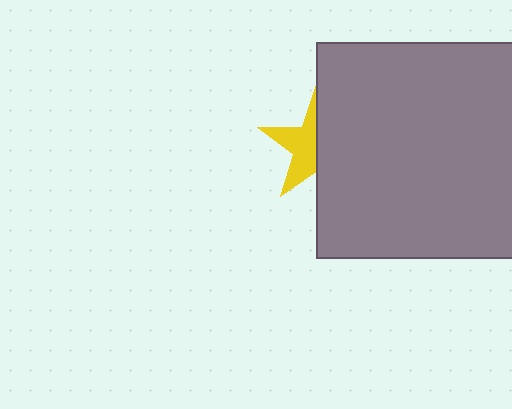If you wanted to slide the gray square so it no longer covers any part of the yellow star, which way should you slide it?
Slide it right — that is the most direct way to separate the two shapes.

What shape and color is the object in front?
The object in front is a gray square.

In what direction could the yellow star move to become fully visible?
The yellow star could move left. That would shift it out from behind the gray square entirely.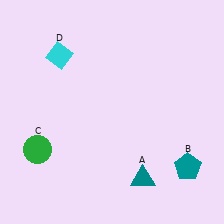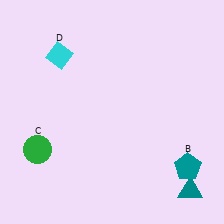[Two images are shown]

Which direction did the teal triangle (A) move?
The teal triangle (A) moved right.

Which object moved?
The teal triangle (A) moved right.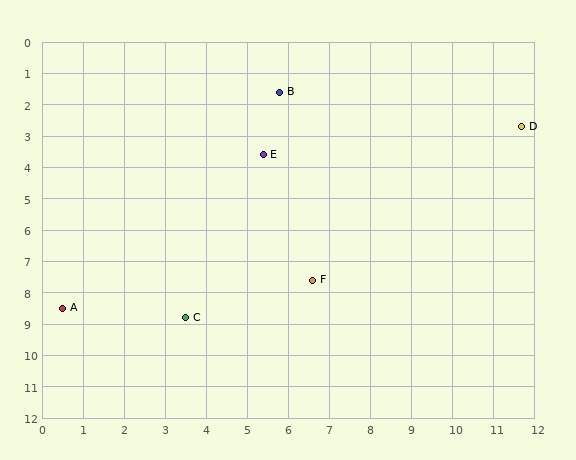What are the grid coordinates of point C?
Point C is at approximately (3.5, 8.8).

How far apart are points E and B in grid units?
Points E and B are about 2.0 grid units apart.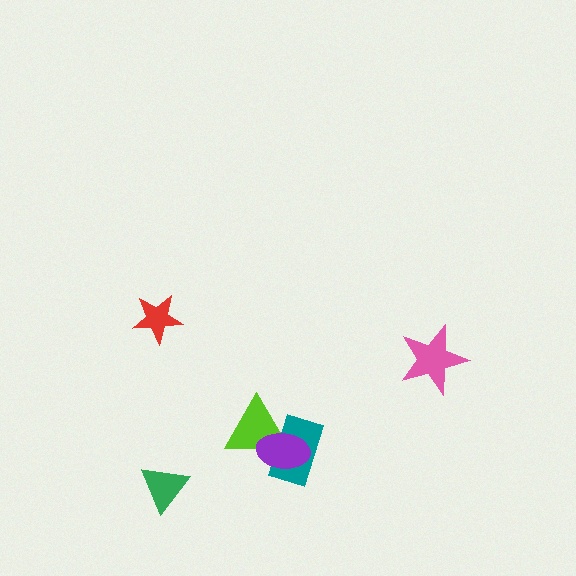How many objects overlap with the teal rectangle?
2 objects overlap with the teal rectangle.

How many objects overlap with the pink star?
0 objects overlap with the pink star.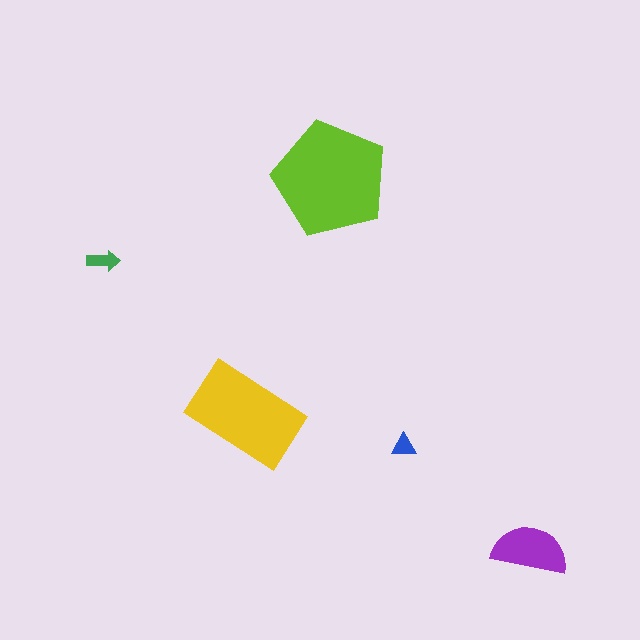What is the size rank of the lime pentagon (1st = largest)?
1st.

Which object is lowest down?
The purple semicircle is bottommost.